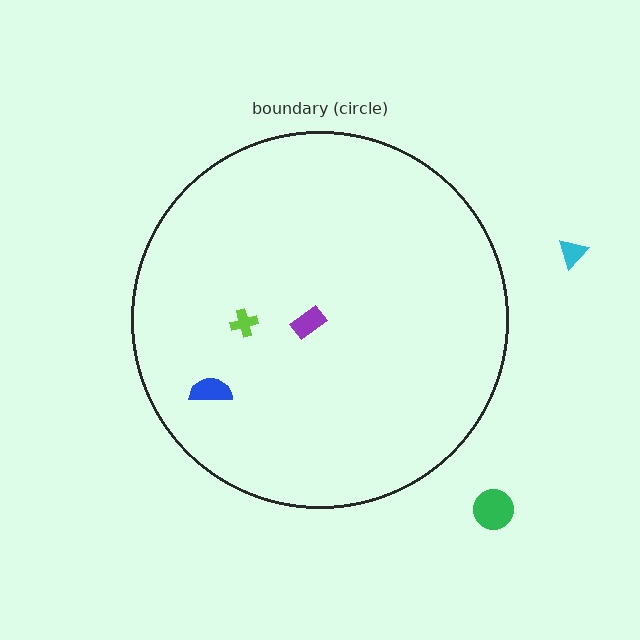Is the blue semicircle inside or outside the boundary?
Inside.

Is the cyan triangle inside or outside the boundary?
Outside.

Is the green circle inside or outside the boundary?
Outside.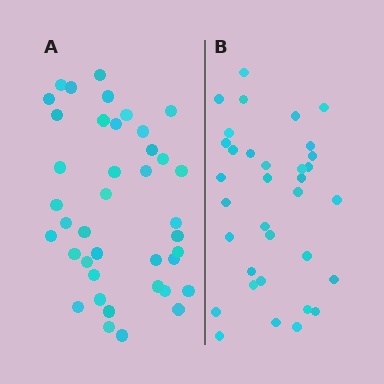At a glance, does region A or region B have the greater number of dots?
Region A (the left region) has more dots.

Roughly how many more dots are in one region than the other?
Region A has about 6 more dots than region B.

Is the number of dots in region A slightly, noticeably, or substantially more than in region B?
Region A has only slightly more — the two regions are fairly close. The ratio is roughly 1.2 to 1.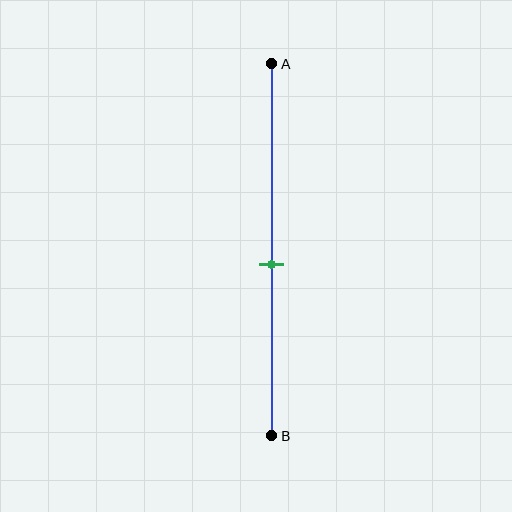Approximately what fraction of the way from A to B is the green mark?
The green mark is approximately 55% of the way from A to B.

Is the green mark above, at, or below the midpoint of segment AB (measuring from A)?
The green mark is below the midpoint of segment AB.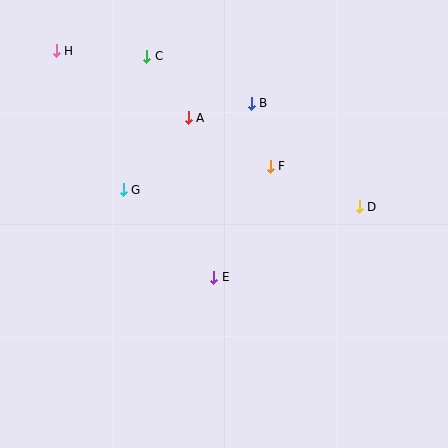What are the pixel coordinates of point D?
Point D is at (359, 207).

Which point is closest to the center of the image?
Point E at (214, 277) is closest to the center.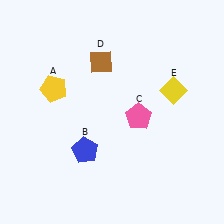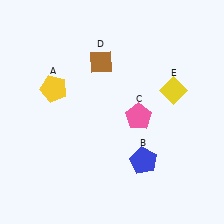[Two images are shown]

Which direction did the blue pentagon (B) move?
The blue pentagon (B) moved right.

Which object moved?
The blue pentagon (B) moved right.